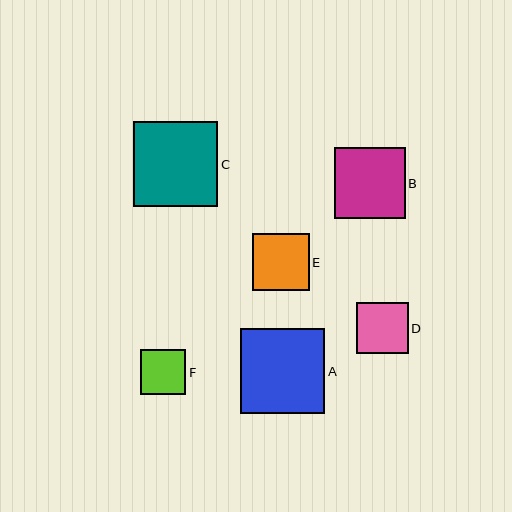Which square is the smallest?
Square F is the smallest with a size of approximately 45 pixels.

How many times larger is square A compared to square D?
Square A is approximately 1.6 times the size of square D.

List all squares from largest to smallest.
From largest to smallest: A, C, B, E, D, F.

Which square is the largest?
Square A is the largest with a size of approximately 85 pixels.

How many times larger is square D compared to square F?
Square D is approximately 1.1 times the size of square F.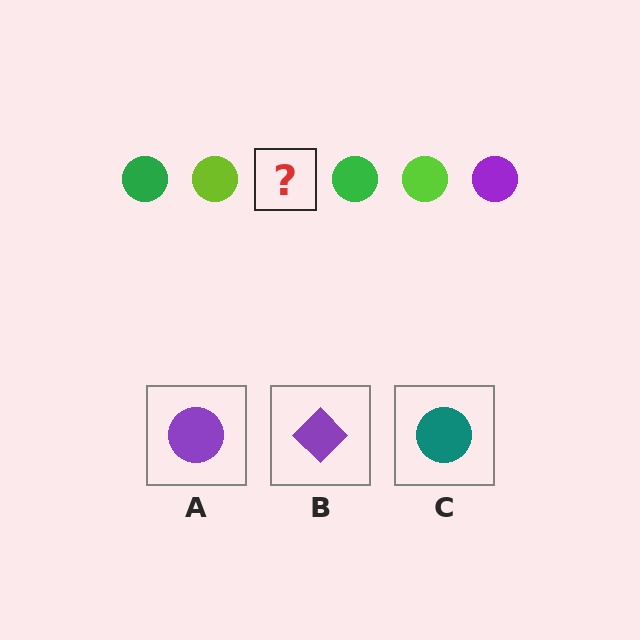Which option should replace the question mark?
Option A.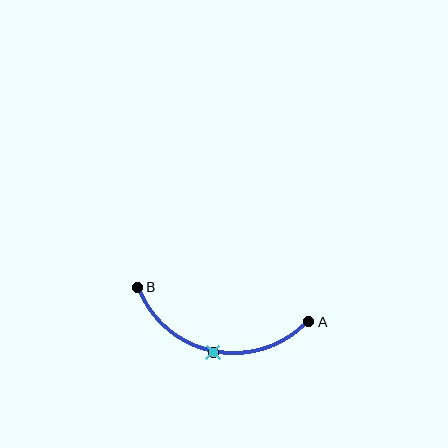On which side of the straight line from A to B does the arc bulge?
The arc bulges below the straight line connecting A and B.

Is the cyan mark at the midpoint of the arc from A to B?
Yes. The cyan mark lies on the arc at equal arc-length from both A and B — it is the arc midpoint.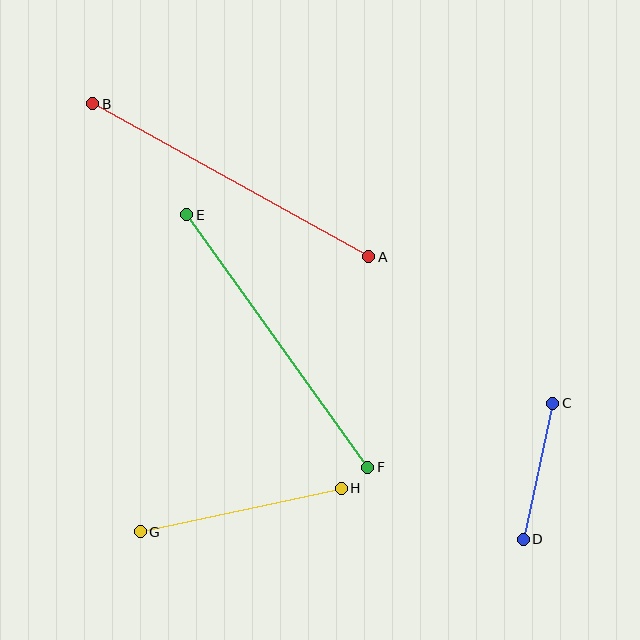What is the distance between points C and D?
The distance is approximately 139 pixels.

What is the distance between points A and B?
The distance is approximately 316 pixels.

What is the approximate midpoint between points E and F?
The midpoint is at approximately (277, 341) pixels.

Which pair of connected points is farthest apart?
Points A and B are farthest apart.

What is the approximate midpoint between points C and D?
The midpoint is at approximately (538, 472) pixels.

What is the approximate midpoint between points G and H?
The midpoint is at approximately (240, 510) pixels.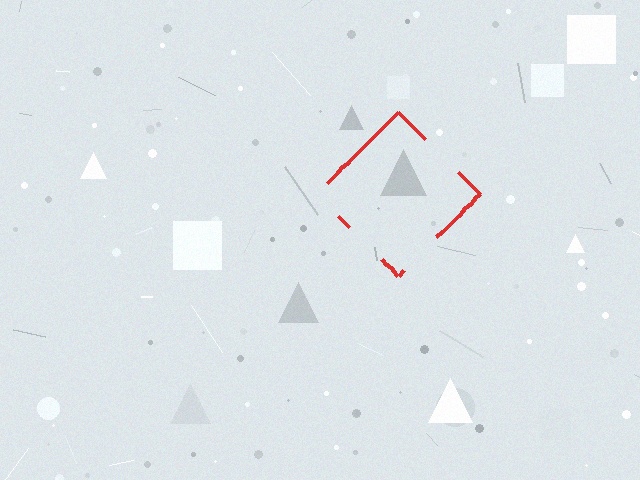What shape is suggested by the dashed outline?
The dashed outline suggests a diamond.